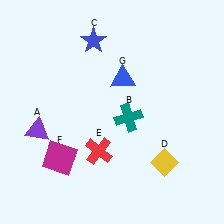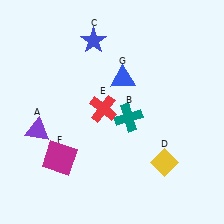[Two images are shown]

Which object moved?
The red cross (E) moved up.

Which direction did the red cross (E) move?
The red cross (E) moved up.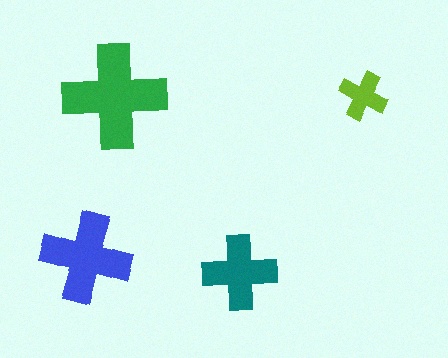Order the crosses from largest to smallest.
the green one, the blue one, the teal one, the lime one.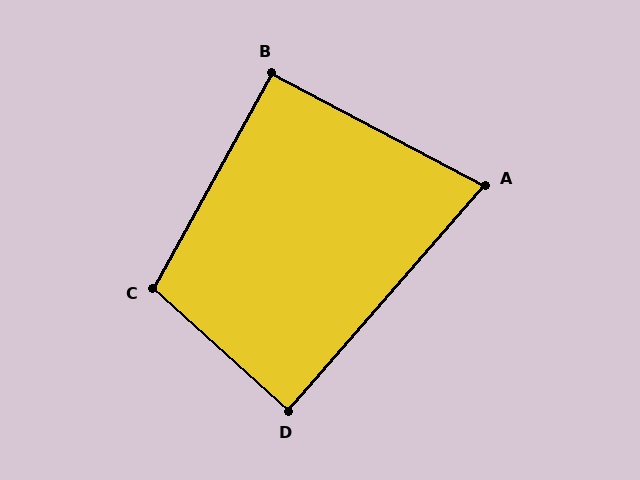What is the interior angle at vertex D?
Approximately 89 degrees (approximately right).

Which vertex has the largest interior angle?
C, at approximately 103 degrees.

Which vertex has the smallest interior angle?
A, at approximately 77 degrees.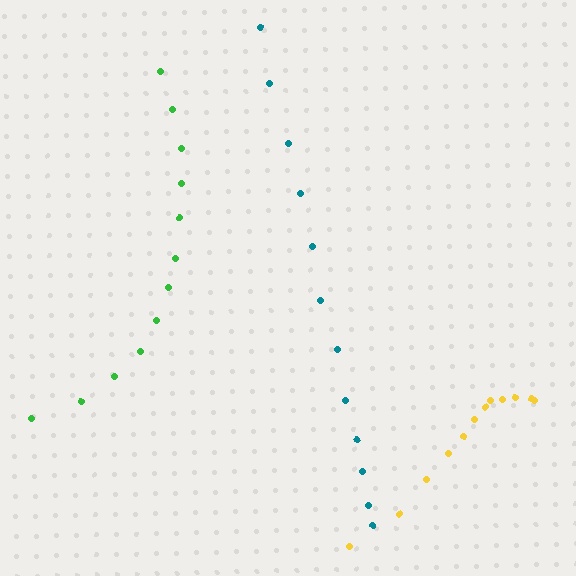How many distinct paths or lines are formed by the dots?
There are 3 distinct paths.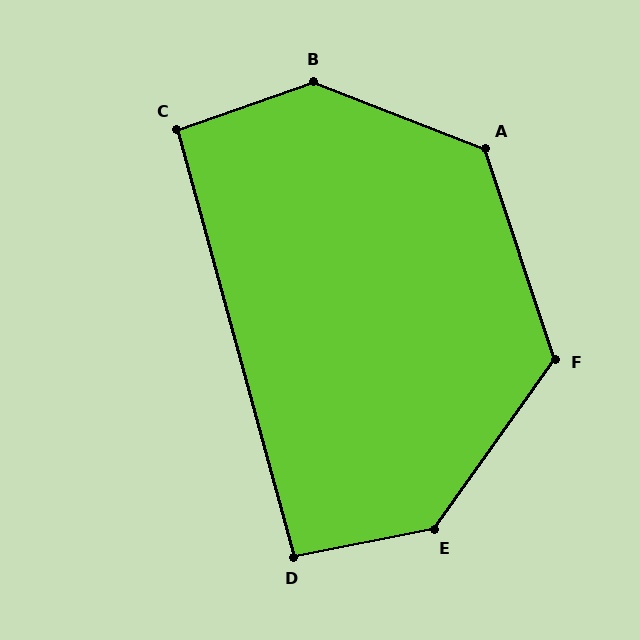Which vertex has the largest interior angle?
B, at approximately 140 degrees.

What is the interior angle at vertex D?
Approximately 94 degrees (approximately right).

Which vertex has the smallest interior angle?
C, at approximately 94 degrees.